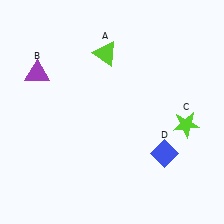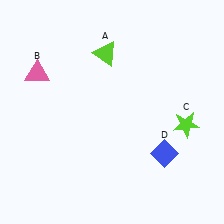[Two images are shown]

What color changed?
The triangle (B) changed from purple in Image 1 to pink in Image 2.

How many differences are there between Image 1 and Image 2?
There is 1 difference between the two images.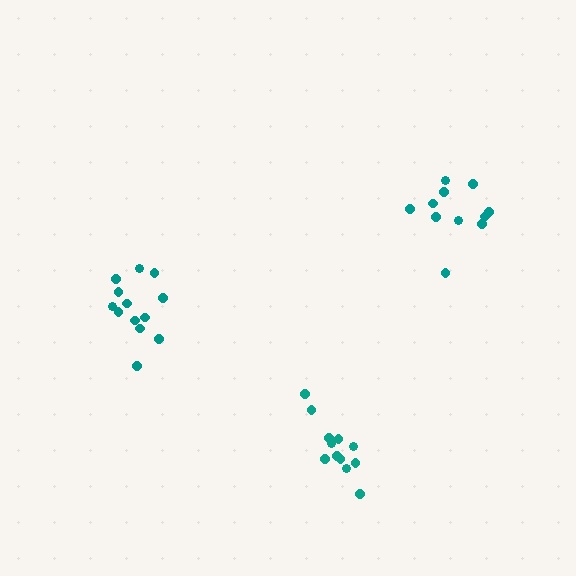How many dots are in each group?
Group 1: 11 dots, Group 2: 12 dots, Group 3: 13 dots (36 total).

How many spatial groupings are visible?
There are 3 spatial groupings.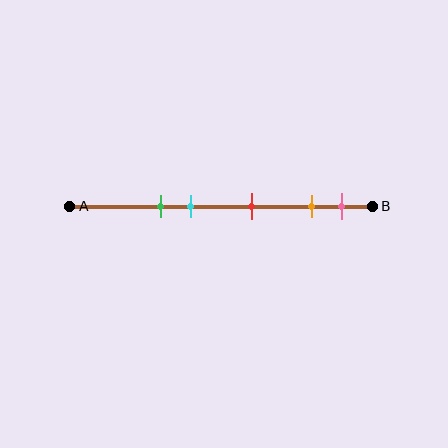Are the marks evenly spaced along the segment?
No, the marks are not evenly spaced.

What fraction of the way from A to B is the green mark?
The green mark is approximately 30% (0.3) of the way from A to B.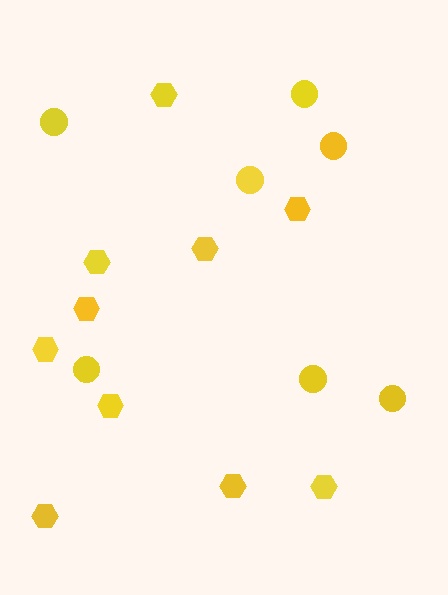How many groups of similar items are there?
There are 2 groups: one group of hexagons (10) and one group of circles (7).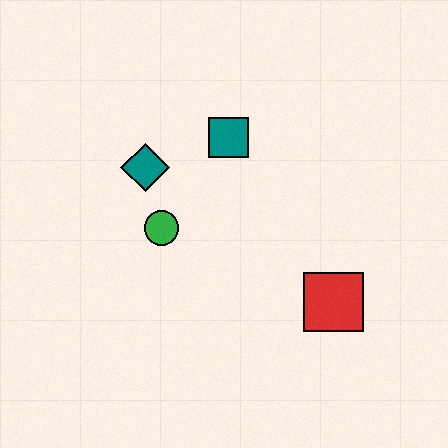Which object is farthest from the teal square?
The red square is farthest from the teal square.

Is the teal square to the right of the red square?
No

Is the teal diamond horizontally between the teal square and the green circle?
No